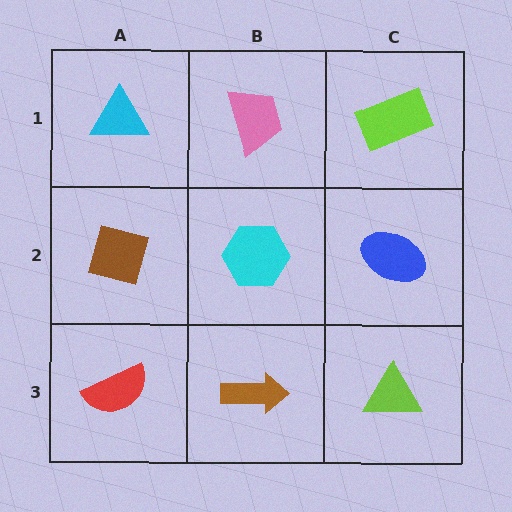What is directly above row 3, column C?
A blue ellipse.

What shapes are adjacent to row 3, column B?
A cyan hexagon (row 2, column B), a red semicircle (row 3, column A), a lime triangle (row 3, column C).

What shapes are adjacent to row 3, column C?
A blue ellipse (row 2, column C), a brown arrow (row 3, column B).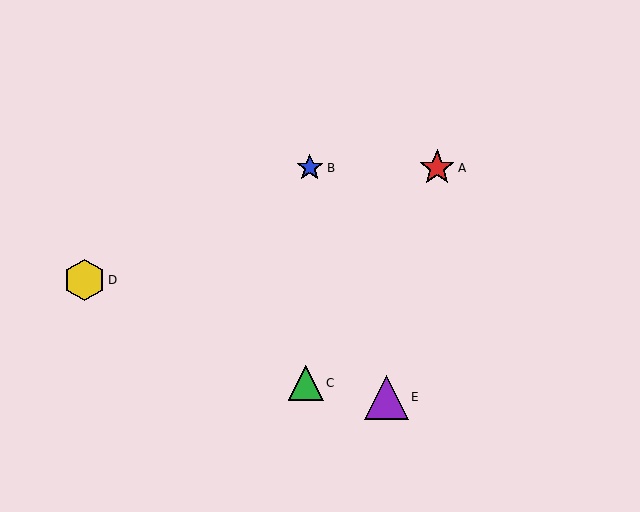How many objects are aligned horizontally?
2 objects (A, B) are aligned horizontally.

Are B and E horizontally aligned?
No, B is at y≈168 and E is at y≈397.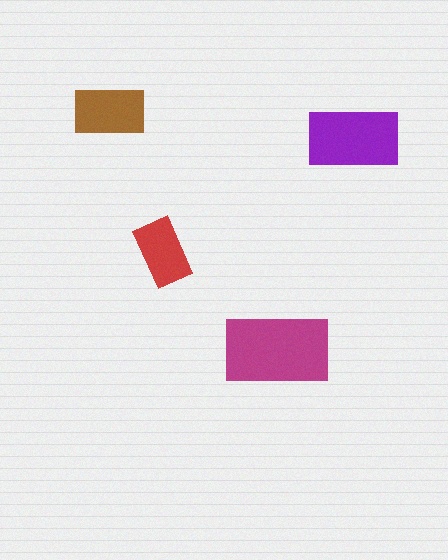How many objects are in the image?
There are 4 objects in the image.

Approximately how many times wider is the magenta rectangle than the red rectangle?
About 1.5 times wider.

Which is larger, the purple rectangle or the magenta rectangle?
The magenta one.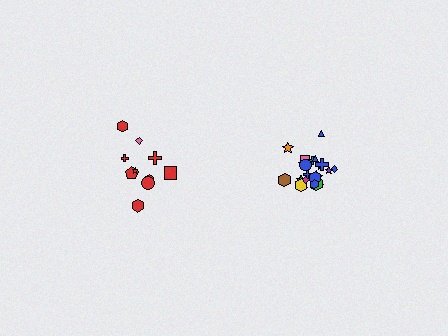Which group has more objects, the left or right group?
The right group.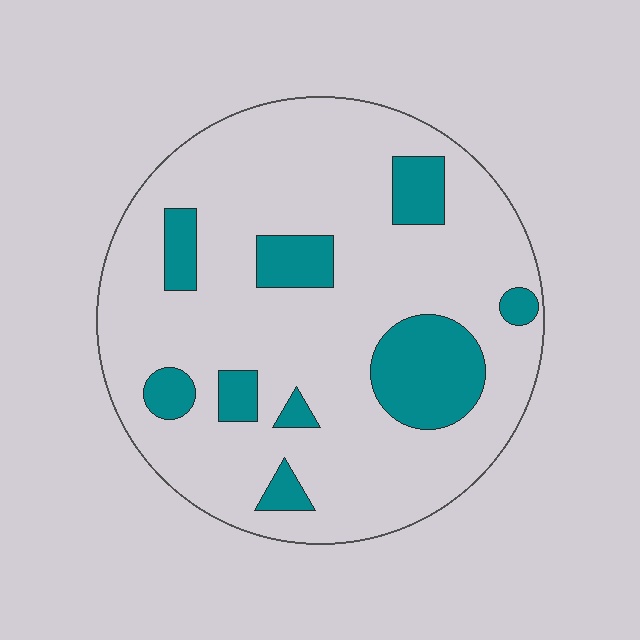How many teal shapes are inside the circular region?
9.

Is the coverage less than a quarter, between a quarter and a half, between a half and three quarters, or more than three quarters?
Less than a quarter.